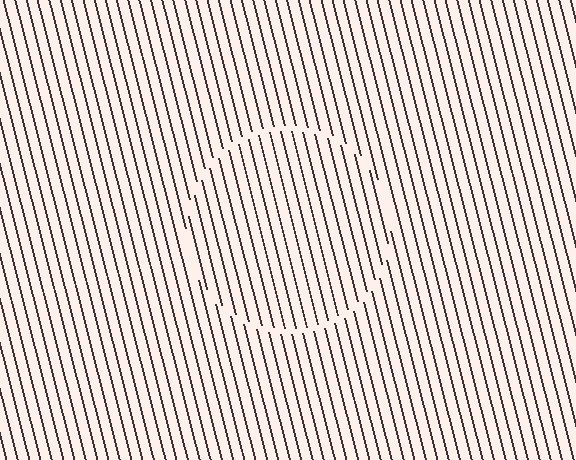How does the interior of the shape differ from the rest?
The interior of the shape contains the same grating, shifted by half a period — the contour is defined by the phase discontinuity where line-ends from the inner and outer gratings abut.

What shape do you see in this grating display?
An illusory circle. The interior of the shape contains the same grating, shifted by half a period — the contour is defined by the phase discontinuity where line-ends from the inner and outer gratings abut.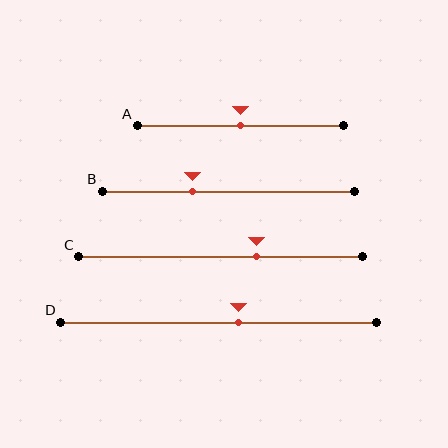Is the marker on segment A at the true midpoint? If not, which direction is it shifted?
Yes, the marker on segment A is at the true midpoint.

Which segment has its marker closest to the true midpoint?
Segment A has its marker closest to the true midpoint.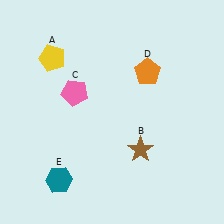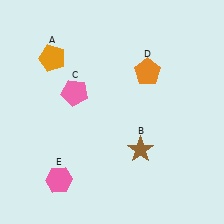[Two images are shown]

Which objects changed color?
A changed from yellow to orange. E changed from teal to pink.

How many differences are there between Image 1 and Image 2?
There are 2 differences between the two images.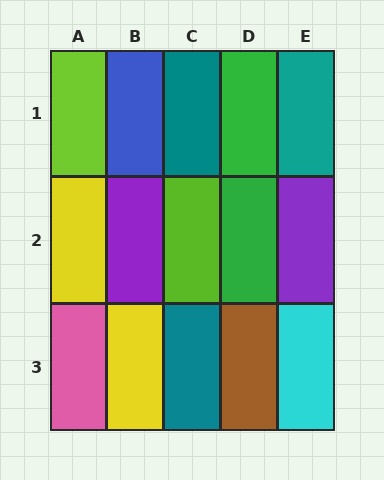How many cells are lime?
2 cells are lime.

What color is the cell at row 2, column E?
Purple.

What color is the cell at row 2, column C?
Lime.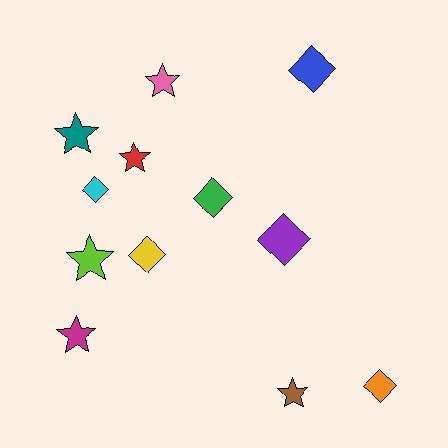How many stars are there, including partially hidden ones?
There are 6 stars.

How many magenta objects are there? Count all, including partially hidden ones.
There is 1 magenta object.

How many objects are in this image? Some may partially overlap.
There are 12 objects.